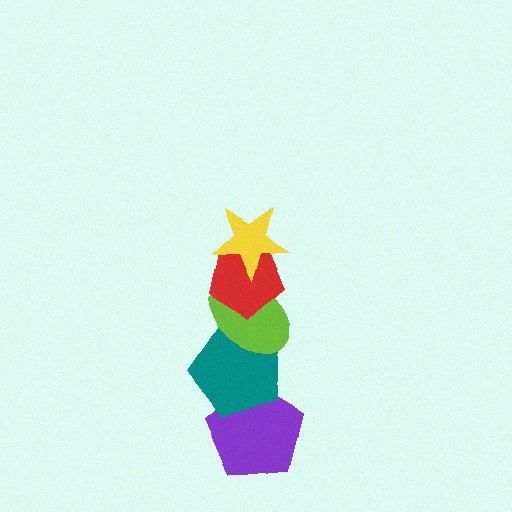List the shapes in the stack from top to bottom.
From top to bottom: the yellow star, the red pentagon, the lime ellipse, the teal pentagon, the purple pentagon.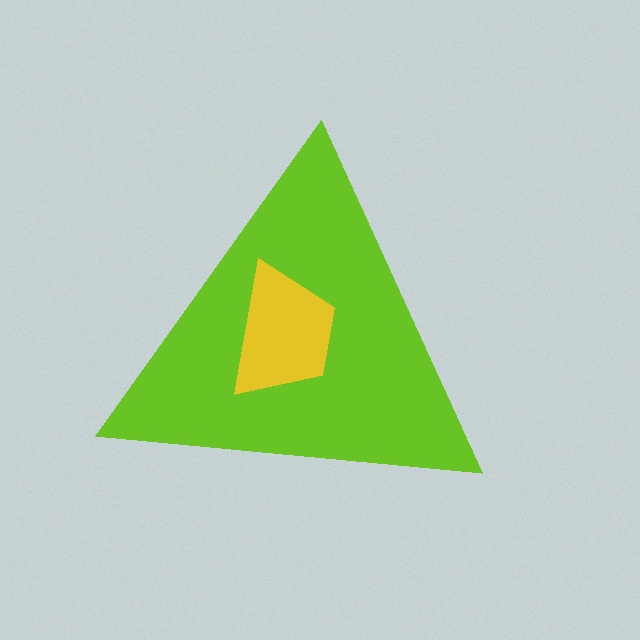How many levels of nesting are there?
2.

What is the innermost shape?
The yellow trapezoid.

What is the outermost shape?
The lime triangle.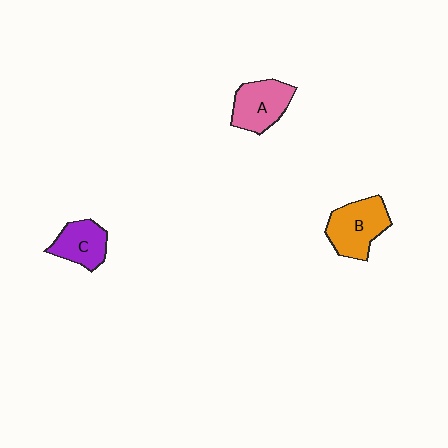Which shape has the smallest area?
Shape C (purple).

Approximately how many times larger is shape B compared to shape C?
Approximately 1.3 times.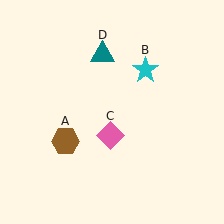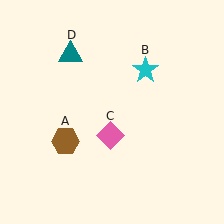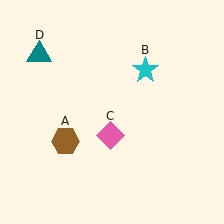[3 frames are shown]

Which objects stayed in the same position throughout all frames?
Brown hexagon (object A) and cyan star (object B) and pink diamond (object C) remained stationary.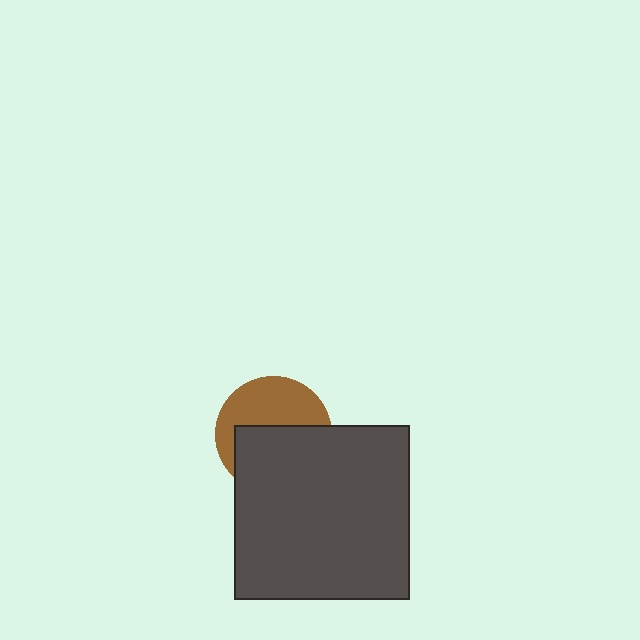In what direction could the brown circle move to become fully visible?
The brown circle could move up. That would shift it out from behind the dark gray square entirely.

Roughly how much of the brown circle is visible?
About half of it is visible (roughly 47%).